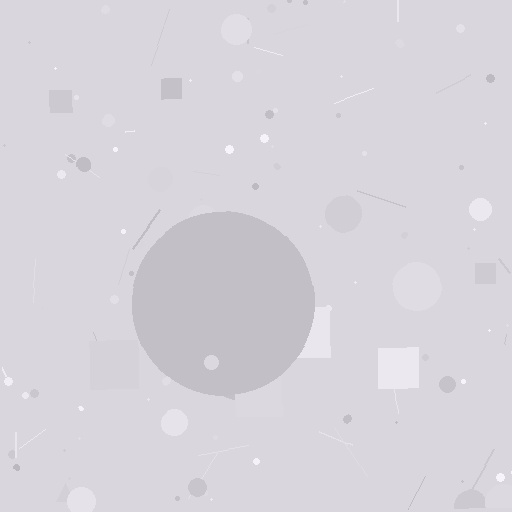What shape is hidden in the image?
A circle is hidden in the image.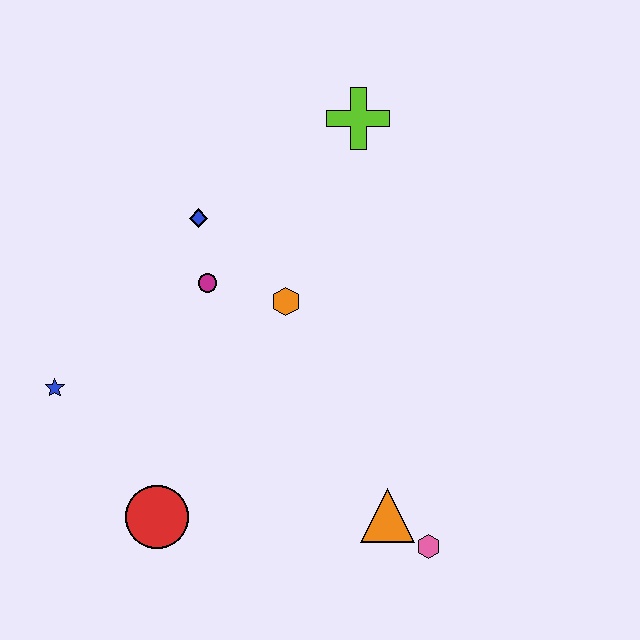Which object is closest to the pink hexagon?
The orange triangle is closest to the pink hexagon.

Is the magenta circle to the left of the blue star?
No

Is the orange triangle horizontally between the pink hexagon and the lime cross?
Yes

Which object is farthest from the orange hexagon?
The pink hexagon is farthest from the orange hexagon.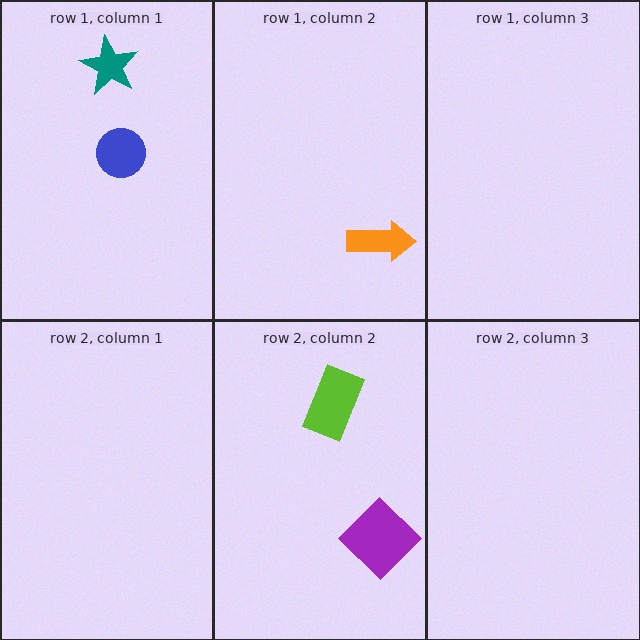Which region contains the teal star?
The row 1, column 1 region.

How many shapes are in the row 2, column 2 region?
2.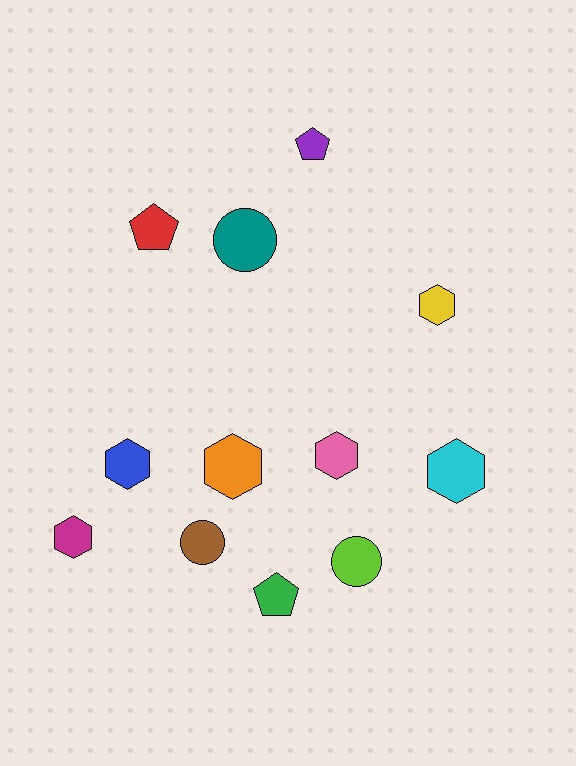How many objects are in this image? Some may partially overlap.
There are 12 objects.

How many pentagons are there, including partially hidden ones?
There are 3 pentagons.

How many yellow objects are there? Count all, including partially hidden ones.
There is 1 yellow object.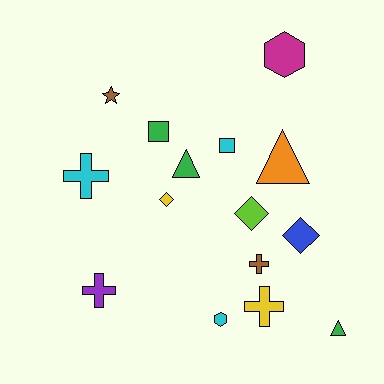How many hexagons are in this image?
There are 2 hexagons.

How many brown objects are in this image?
There are 2 brown objects.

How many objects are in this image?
There are 15 objects.